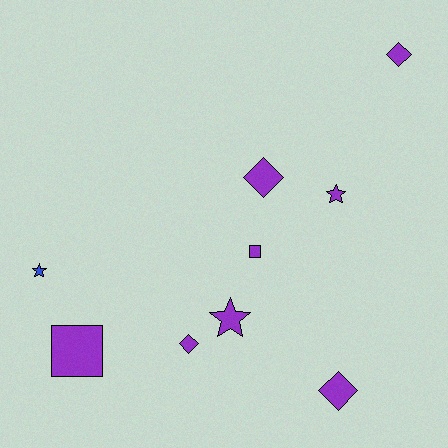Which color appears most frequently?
Purple, with 8 objects.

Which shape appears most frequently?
Diamond, with 4 objects.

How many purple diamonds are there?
There are 4 purple diamonds.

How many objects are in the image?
There are 9 objects.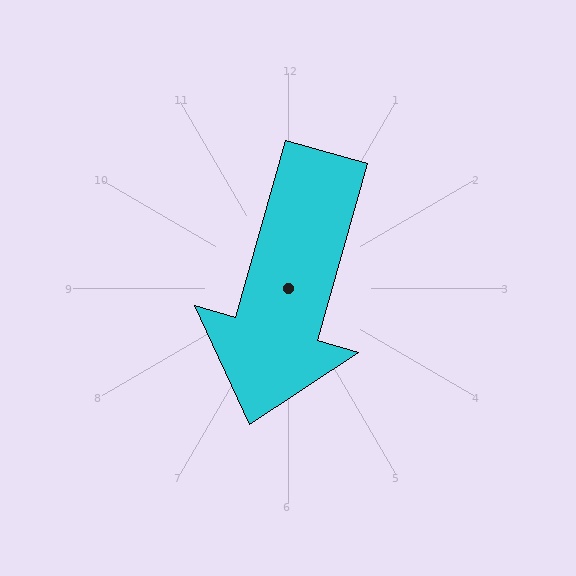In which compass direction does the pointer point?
South.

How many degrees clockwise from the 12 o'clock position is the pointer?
Approximately 196 degrees.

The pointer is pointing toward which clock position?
Roughly 7 o'clock.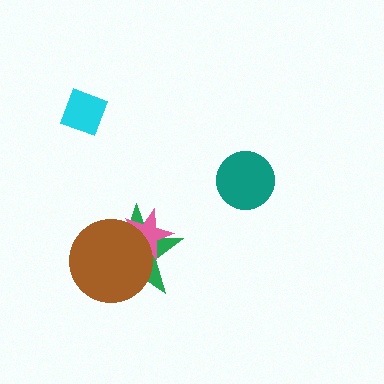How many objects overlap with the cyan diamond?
0 objects overlap with the cyan diamond.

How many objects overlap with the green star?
2 objects overlap with the green star.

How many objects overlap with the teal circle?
0 objects overlap with the teal circle.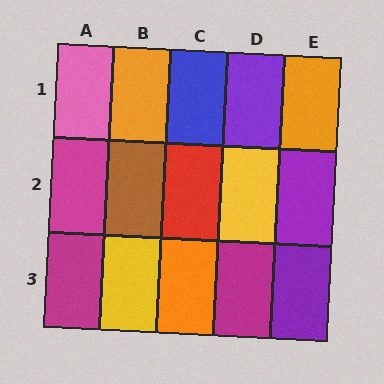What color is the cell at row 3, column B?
Yellow.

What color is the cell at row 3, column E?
Purple.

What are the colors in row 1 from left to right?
Pink, orange, blue, purple, orange.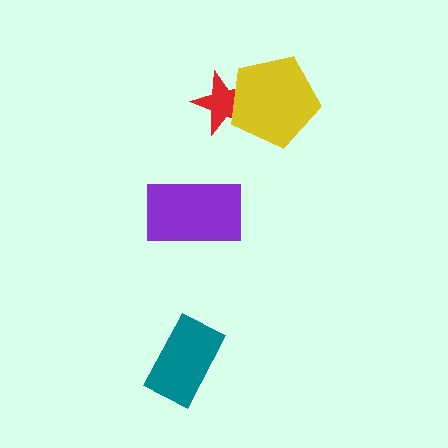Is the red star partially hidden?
Yes, it is partially covered by another shape.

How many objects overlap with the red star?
1 object overlaps with the red star.